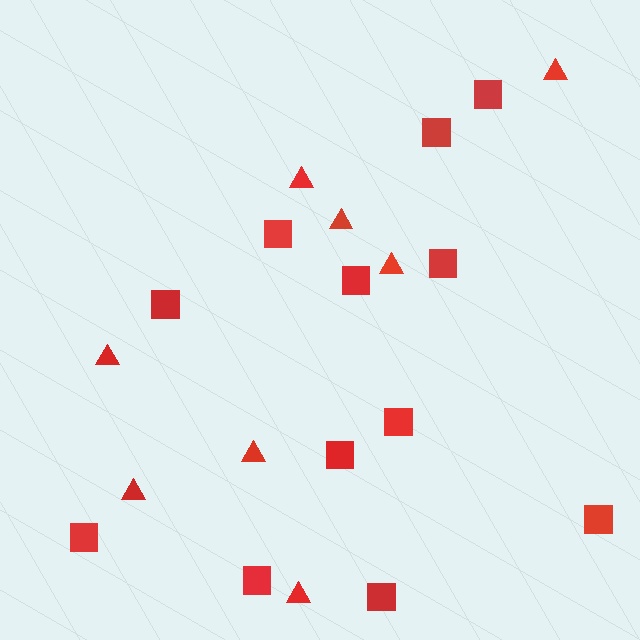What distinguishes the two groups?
There are 2 groups: one group of squares (12) and one group of triangles (8).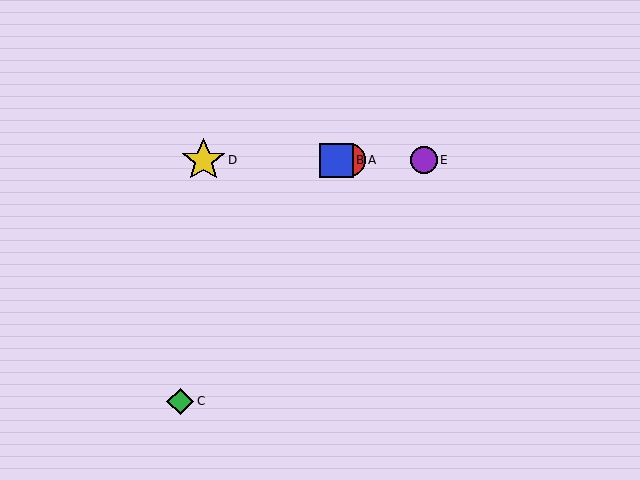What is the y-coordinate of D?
Object D is at y≈160.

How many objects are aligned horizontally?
4 objects (A, B, D, E) are aligned horizontally.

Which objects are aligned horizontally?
Objects A, B, D, E are aligned horizontally.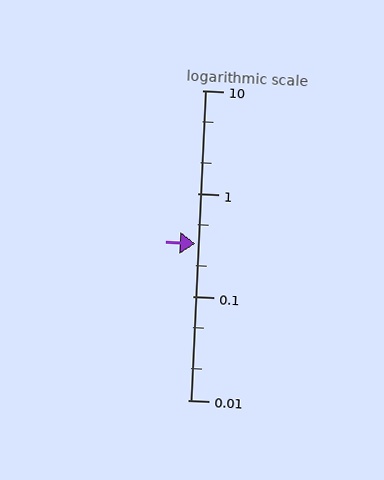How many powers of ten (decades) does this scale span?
The scale spans 3 decades, from 0.01 to 10.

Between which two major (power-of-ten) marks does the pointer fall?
The pointer is between 0.1 and 1.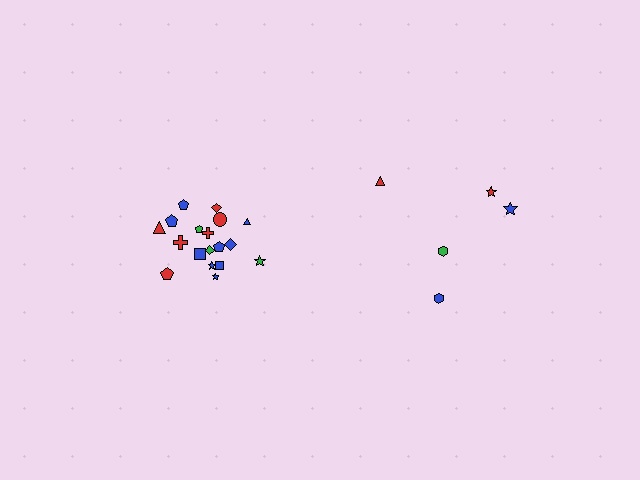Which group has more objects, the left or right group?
The left group.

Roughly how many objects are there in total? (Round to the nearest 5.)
Roughly 25 objects in total.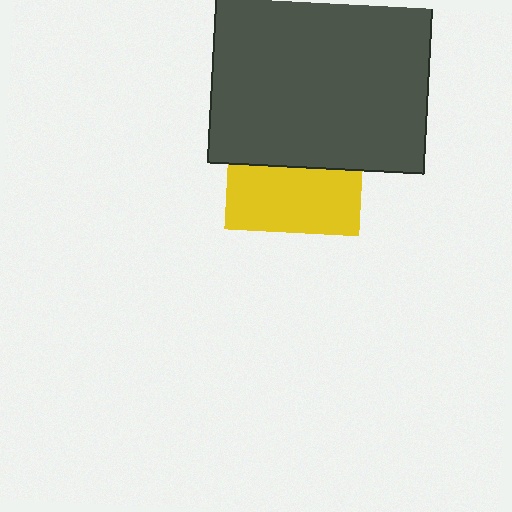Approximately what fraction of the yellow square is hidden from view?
Roughly 51% of the yellow square is hidden behind the dark gray rectangle.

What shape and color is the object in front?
The object in front is a dark gray rectangle.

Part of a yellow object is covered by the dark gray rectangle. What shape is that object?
It is a square.